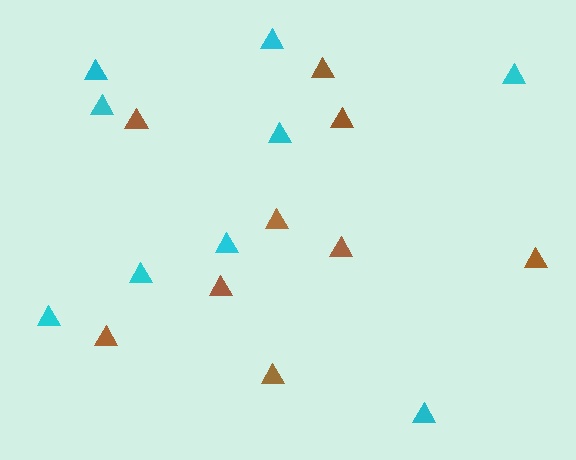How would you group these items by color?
There are 2 groups: one group of cyan triangles (9) and one group of brown triangles (9).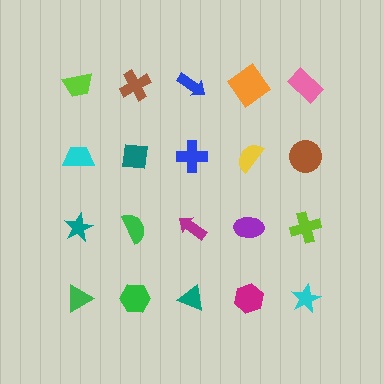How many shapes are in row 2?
5 shapes.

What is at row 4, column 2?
A green hexagon.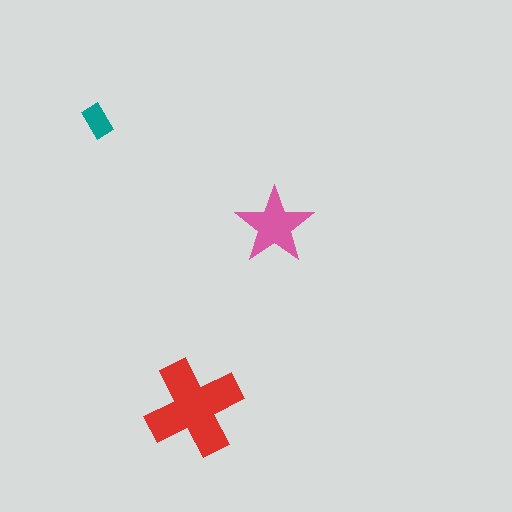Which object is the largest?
The red cross.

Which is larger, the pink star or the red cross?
The red cross.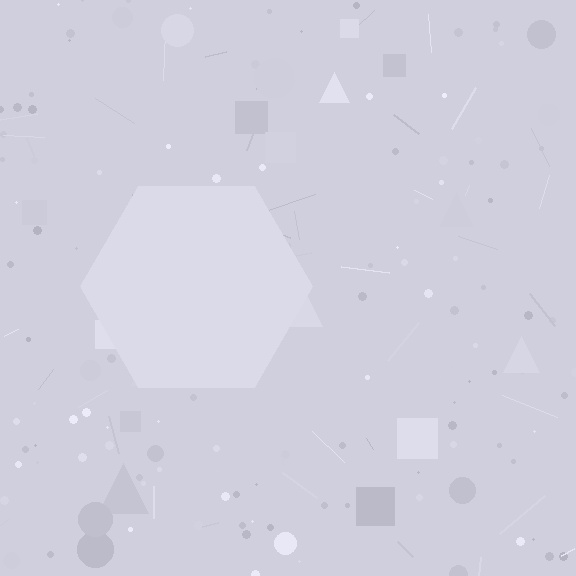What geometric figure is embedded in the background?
A hexagon is embedded in the background.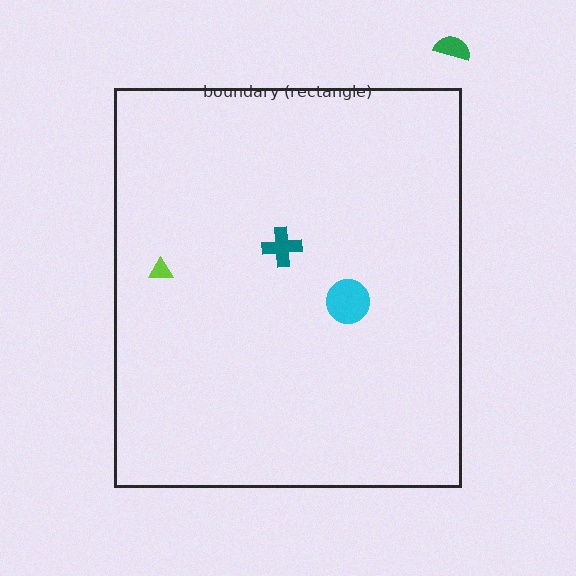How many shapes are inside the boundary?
3 inside, 1 outside.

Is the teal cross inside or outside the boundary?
Inside.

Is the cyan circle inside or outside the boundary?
Inside.